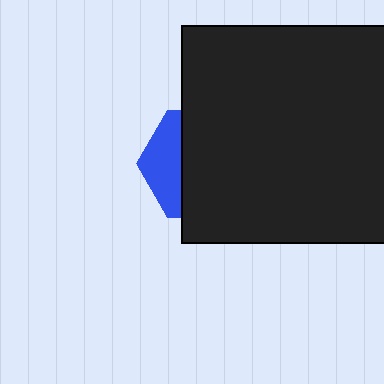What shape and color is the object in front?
The object in front is a black rectangle.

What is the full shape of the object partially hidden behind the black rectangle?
The partially hidden object is a blue hexagon.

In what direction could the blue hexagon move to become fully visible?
The blue hexagon could move left. That would shift it out from behind the black rectangle entirely.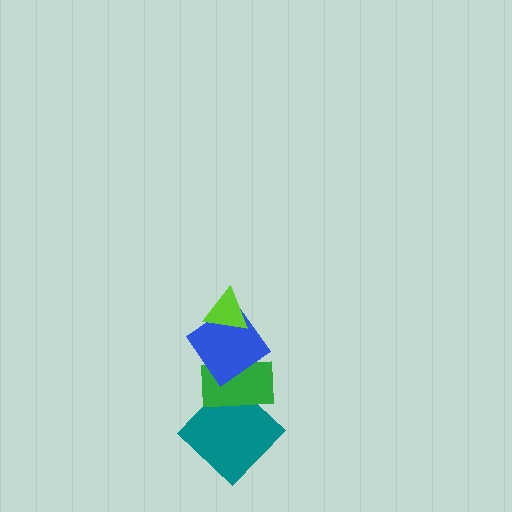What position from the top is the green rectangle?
The green rectangle is 3rd from the top.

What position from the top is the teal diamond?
The teal diamond is 4th from the top.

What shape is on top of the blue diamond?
The lime triangle is on top of the blue diamond.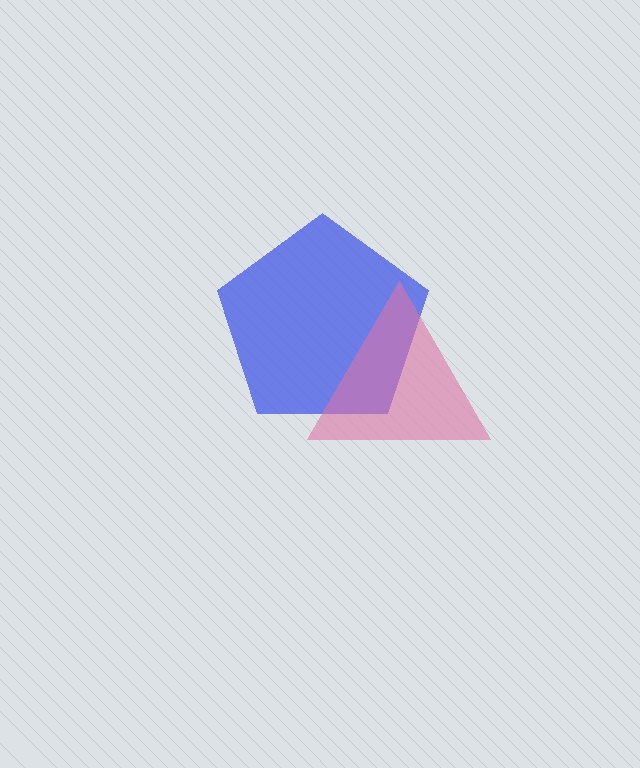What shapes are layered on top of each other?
The layered shapes are: a blue pentagon, a pink triangle.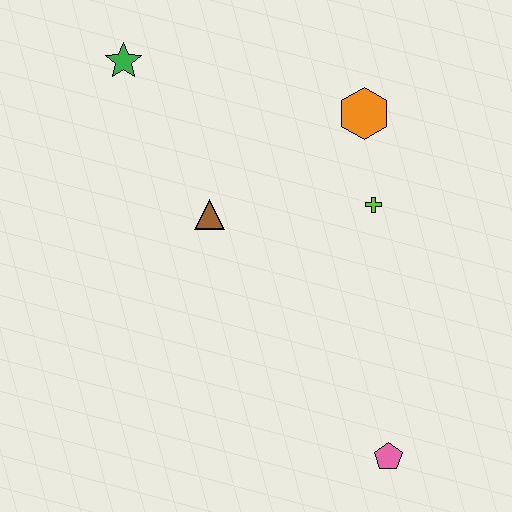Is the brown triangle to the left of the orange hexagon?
Yes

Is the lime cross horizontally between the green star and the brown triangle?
No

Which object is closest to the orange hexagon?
The lime cross is closest to the orange hexagon.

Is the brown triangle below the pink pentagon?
No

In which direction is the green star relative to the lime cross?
The green star is to the left of the lime cross.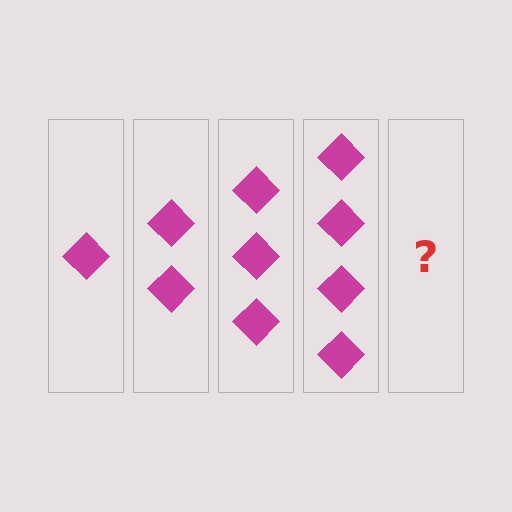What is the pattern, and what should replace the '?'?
The pattern is that each step adds one more diamond. The '?' should be 5 diamonds.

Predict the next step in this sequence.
The next step is 5 diamonds.